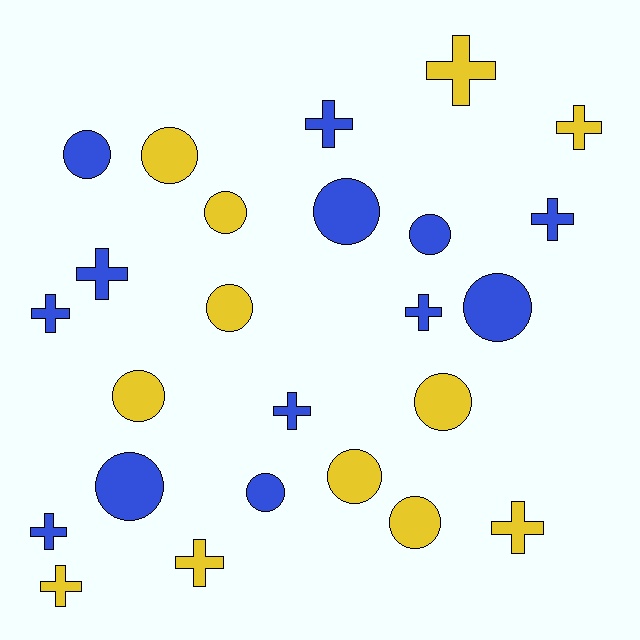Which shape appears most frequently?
Circle, with 13 objects.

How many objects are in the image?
There are 25 objects.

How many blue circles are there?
There are 6 blue circles.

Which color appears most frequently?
Blue, with 13 objects.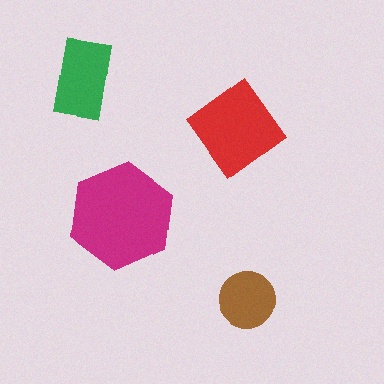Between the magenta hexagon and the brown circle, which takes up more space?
The magenta hexagon.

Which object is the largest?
The magenta hexagon.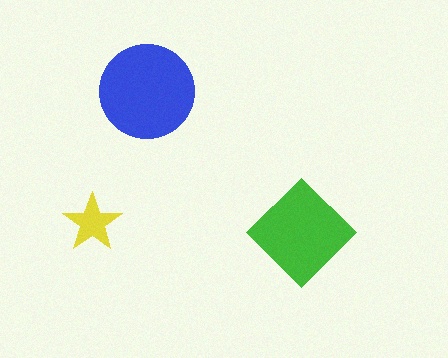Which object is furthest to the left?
The yellow star is leftmost.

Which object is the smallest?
The yellow star.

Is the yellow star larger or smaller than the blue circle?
Smaller.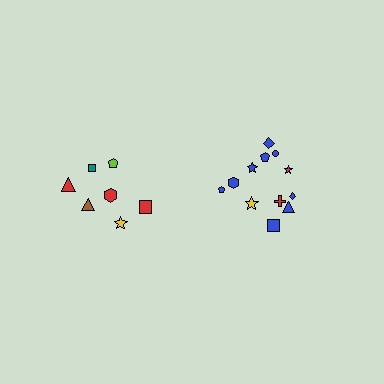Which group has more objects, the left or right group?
The right group.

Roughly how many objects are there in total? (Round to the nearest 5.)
Roughly 20 objects in total.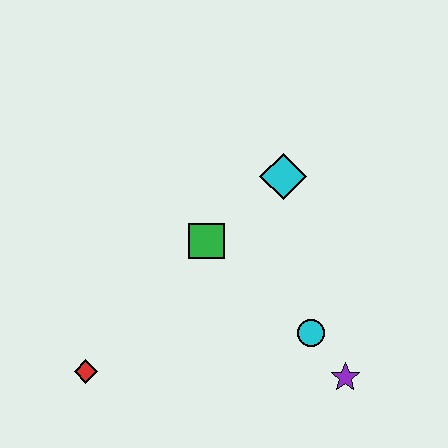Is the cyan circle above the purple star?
Yes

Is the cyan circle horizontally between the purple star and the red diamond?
Yes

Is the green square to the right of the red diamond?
Yes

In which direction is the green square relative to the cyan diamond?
The green square is to the left of the cyan diamond.